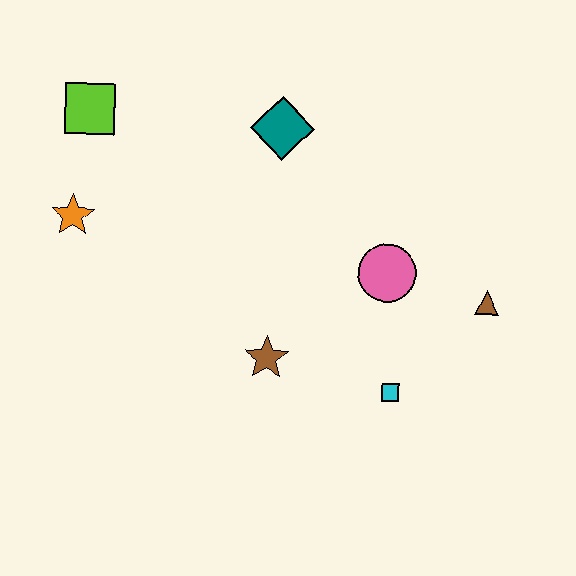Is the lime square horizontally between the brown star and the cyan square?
No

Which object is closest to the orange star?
The lime square is closest to the orange star.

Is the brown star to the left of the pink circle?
Yes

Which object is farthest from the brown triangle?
The lime square is farthest from the brown triangle.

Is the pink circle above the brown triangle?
Yes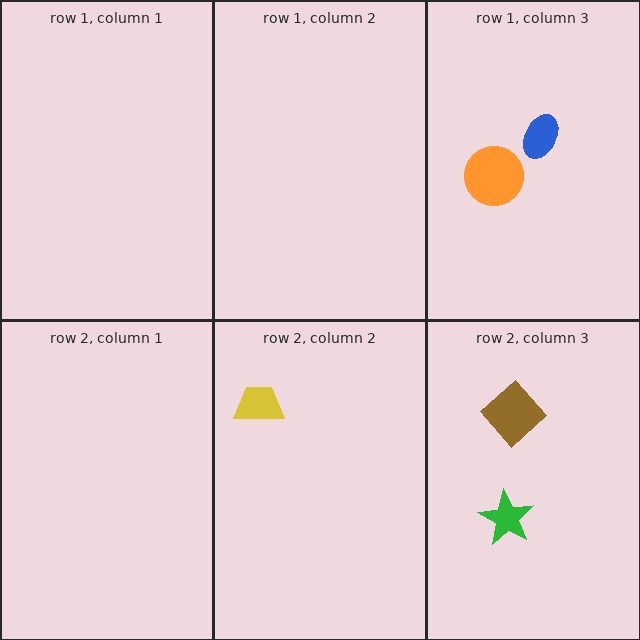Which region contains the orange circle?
The row 1, column 3 region.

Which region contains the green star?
The row 2, column 3 region.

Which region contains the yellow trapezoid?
The row 2, column 2 region.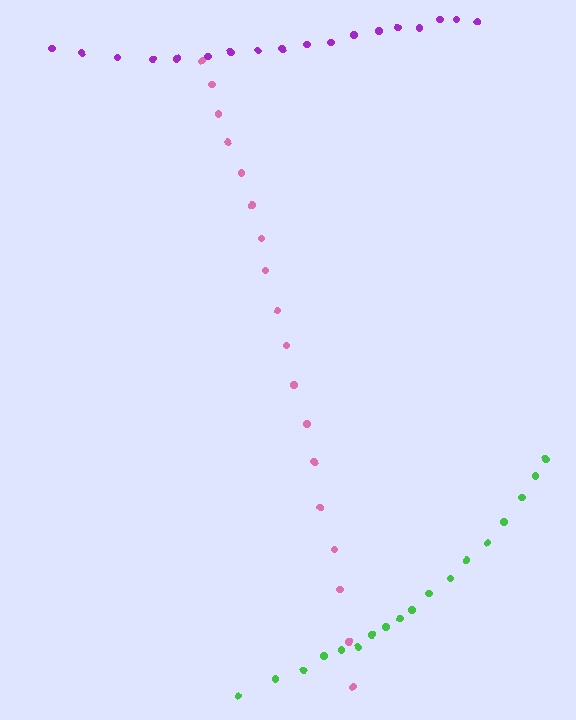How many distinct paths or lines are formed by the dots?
There are 3 distinct paths.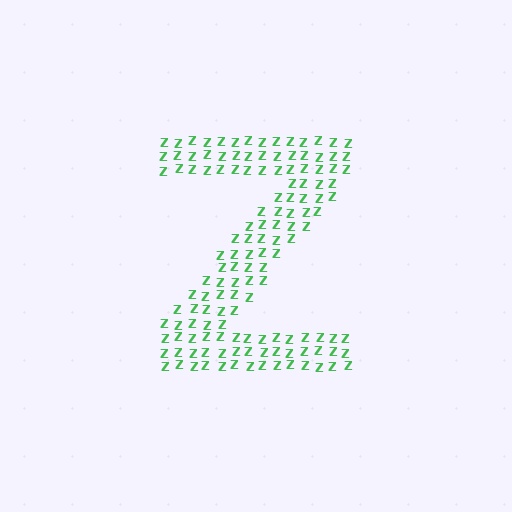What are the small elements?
The small elements are letter Z's.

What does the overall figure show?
The overall figure shows the letter Z.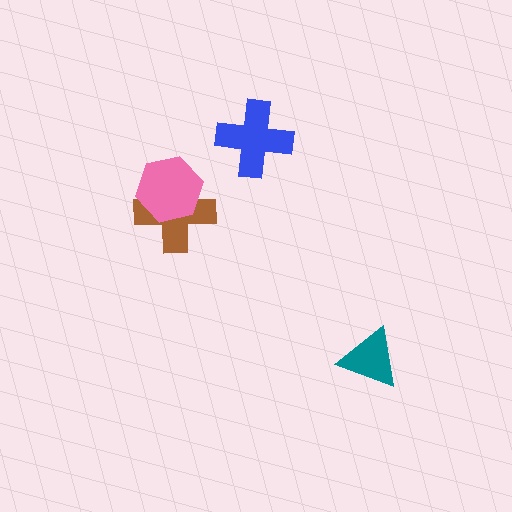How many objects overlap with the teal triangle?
0 objects overlap with the teal triangle.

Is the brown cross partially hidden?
Yes, it is partially covered by another shape.